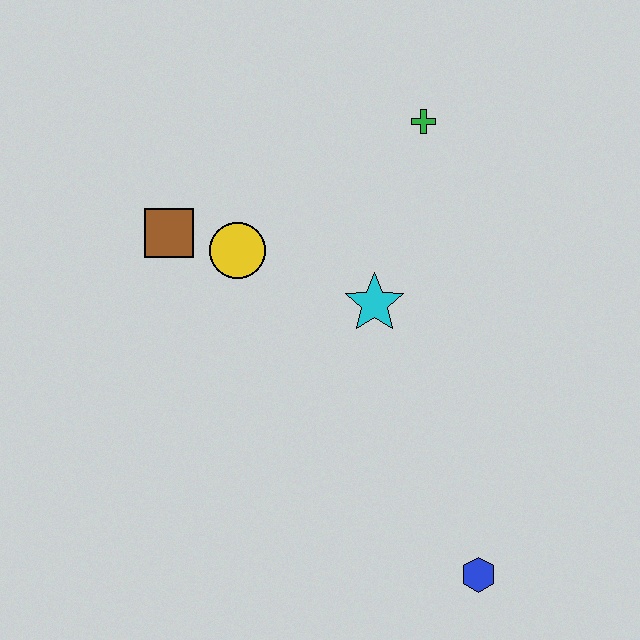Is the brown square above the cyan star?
Yes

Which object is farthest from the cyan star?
The blue hexagon is farthest from the cyan star.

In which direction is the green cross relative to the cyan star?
The green cross is above the cyan star.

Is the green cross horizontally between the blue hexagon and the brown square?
Yes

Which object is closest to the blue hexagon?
The cyan star is closest to the blue hexagon.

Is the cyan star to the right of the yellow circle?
Yes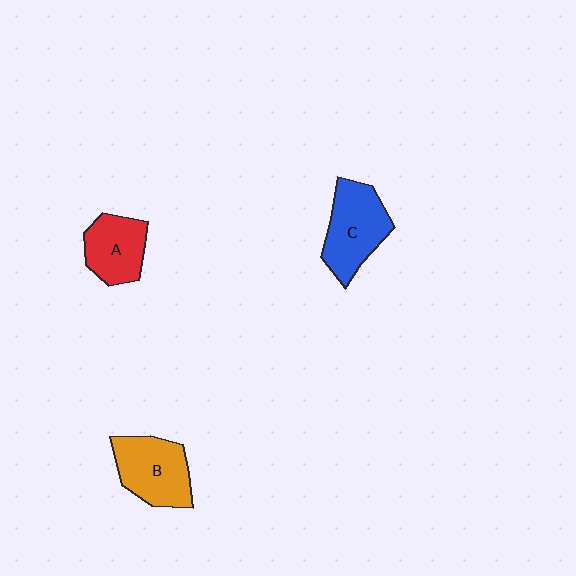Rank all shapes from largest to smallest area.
From largest to smallest: C (blue), B (orange), A (red).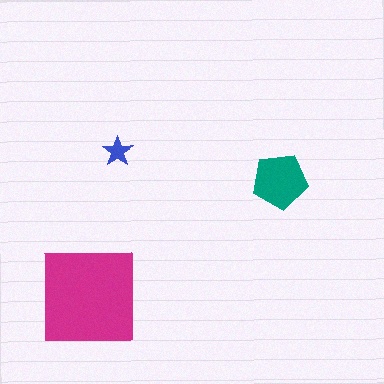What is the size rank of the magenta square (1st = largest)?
1st.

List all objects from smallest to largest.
The blue star, the teal pentagon, the magenta square.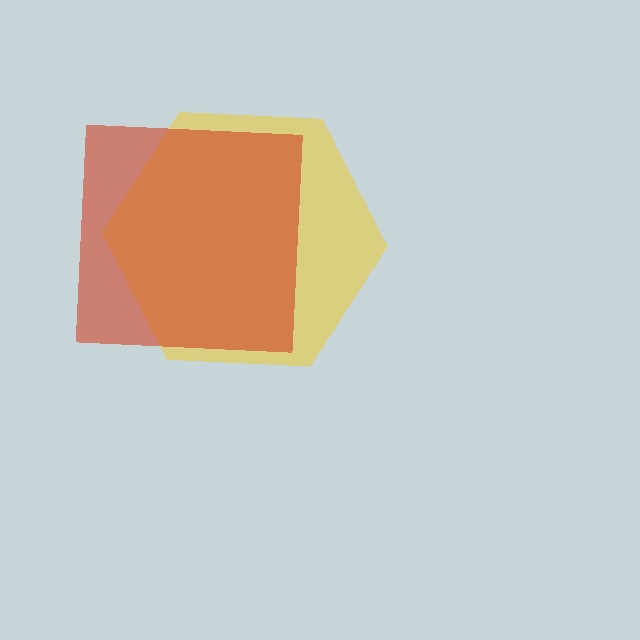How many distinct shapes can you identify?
There are 2 distinct shapes: a yellow hexagon, a red square.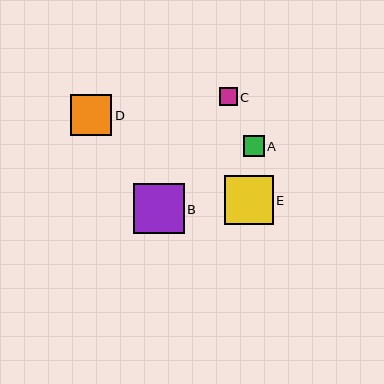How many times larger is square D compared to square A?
Square D is approximately 2.0 times the size of square A.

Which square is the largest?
Square B is the largest with a size of approximately 50 pixels.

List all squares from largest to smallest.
From largest to smallest: B, E, D, A, C.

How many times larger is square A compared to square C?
Square A is approximately 1.2 times the size of square C.